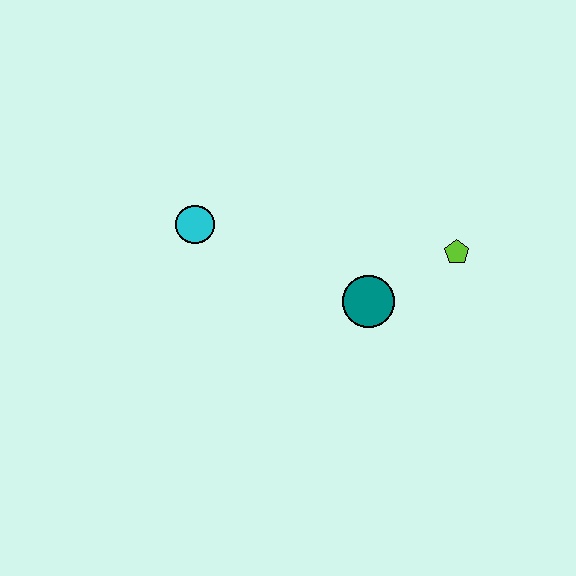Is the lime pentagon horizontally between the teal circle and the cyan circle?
No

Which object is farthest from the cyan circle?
The lime pentagon is farthest from the cyan circle.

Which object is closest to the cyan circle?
The teal circle is closest to the cyan circle.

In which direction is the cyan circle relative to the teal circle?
The cyan circle is to the left of the teal circle.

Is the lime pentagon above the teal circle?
Yes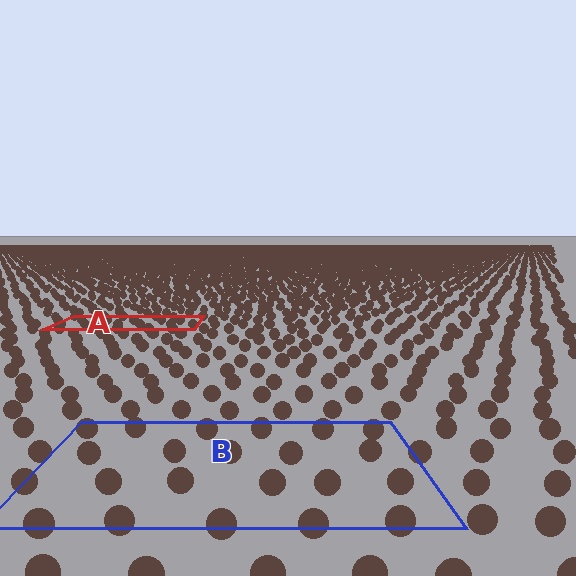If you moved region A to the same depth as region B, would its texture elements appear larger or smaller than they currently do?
They would appear larger. At a closer depth, the same texture elements are projected at a bigger on-screen size.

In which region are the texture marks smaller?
The texture marks are smaller in region A, because it is farther away.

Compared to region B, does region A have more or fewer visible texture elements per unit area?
Region A has more texture elements per unit area — they are packed more densely because it is farther away.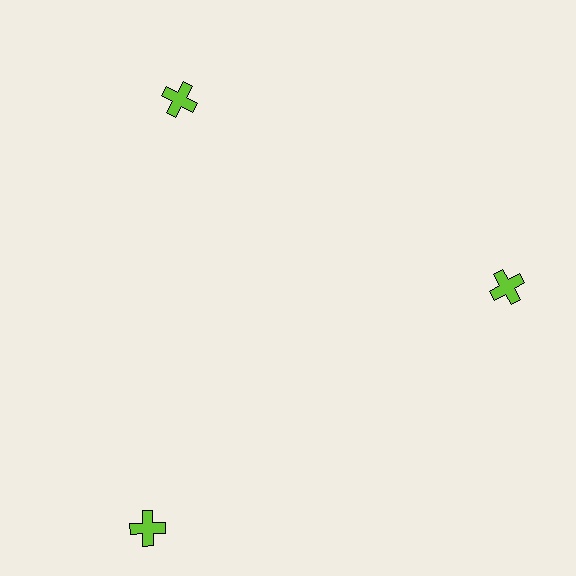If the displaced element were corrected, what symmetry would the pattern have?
It would have 3-fold rotational symmetry — the pattern would map onto itself every 120 degrees.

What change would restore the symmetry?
The symmetry would be restored by moving it inward, back onto the ring so that all 3 crosses sit at equal angles and equal distance from the center.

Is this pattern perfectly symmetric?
No. The 3 lime crosses are arranged in a ring, but one element near the 7 o'clock position is pushed outward from the center, breaking the 3-fold rotational symmetry.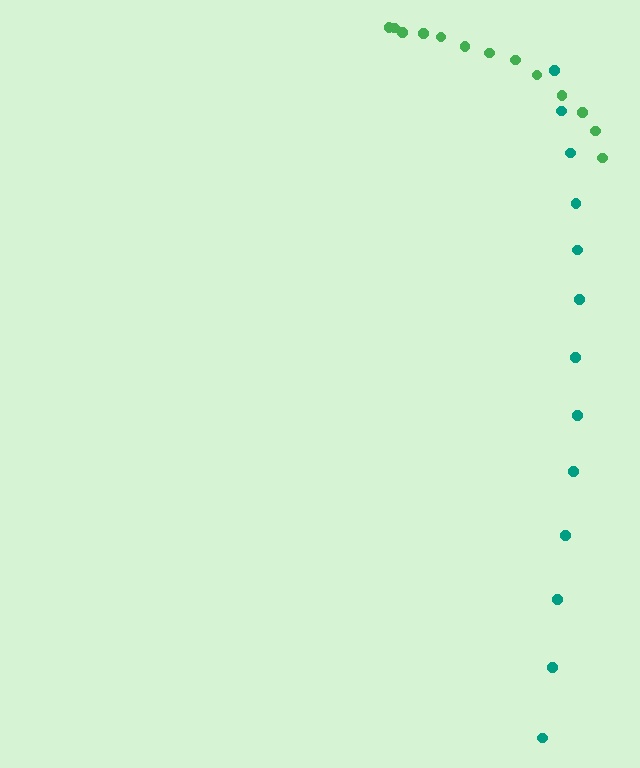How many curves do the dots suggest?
There are 2 distinct paths.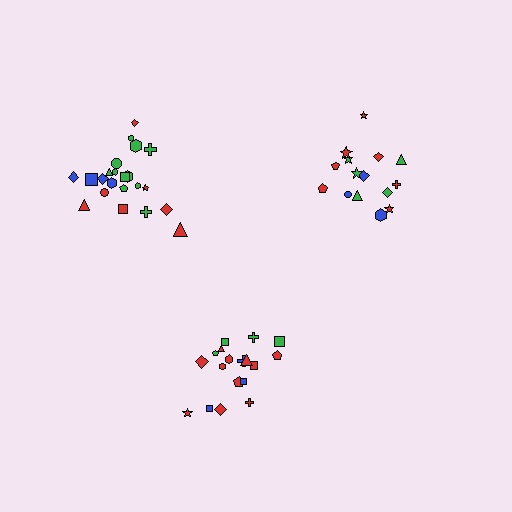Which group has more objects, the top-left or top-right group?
The top-left group.